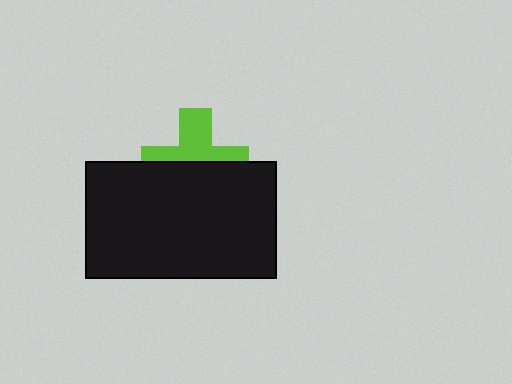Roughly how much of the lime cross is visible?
About half of it is visible (roughly 49%).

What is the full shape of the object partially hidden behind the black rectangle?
The partially hidden object is a lime cross.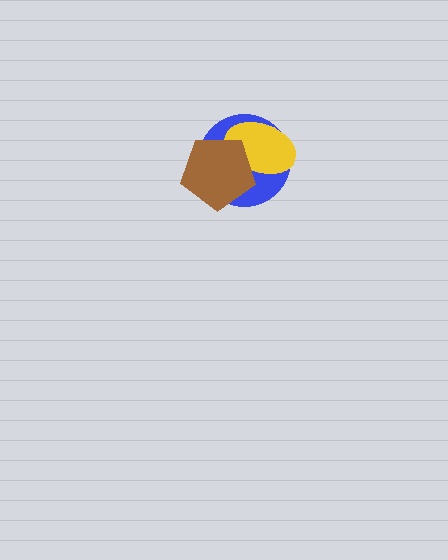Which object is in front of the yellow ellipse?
The brown pentagon is in front of the yellow ellipse.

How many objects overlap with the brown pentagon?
2 objects overlap with the brown pentagon.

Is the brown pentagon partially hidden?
No, no other shape covers it.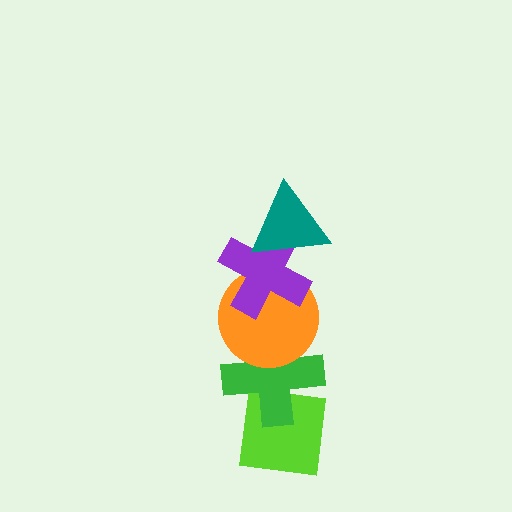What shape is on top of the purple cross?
The teal triangle is on top of the purple cross.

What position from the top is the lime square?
The lime square is 5th from the top.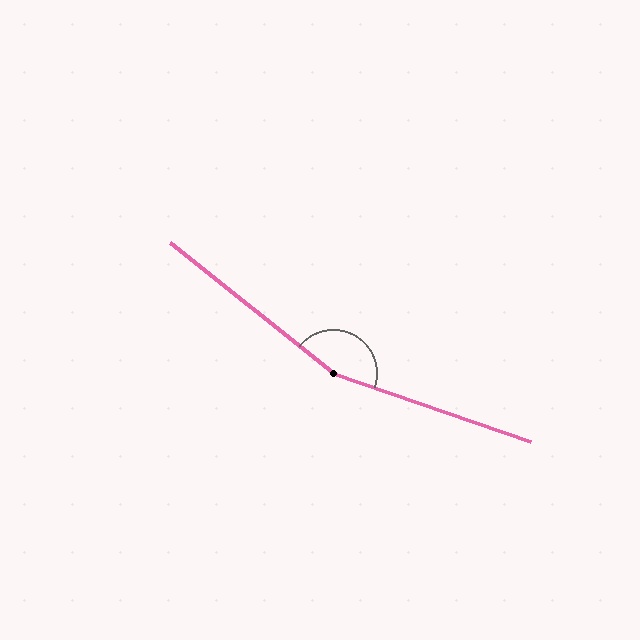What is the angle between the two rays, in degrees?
Approximately 161 degrees.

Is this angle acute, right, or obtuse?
It is obtuse.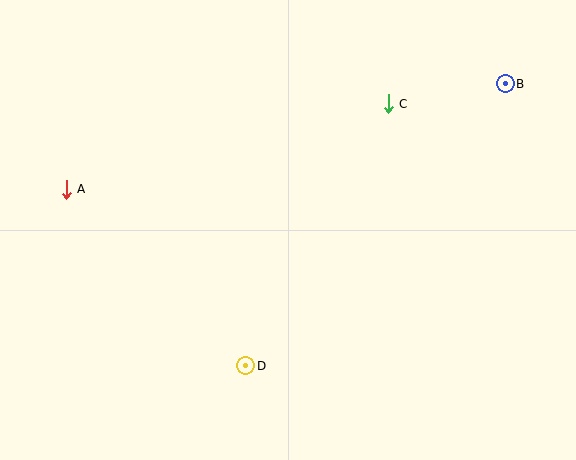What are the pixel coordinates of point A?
Point A is at (66, 189).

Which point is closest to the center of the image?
Point D at (246, 366) is closest to the center.